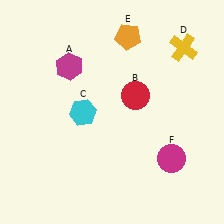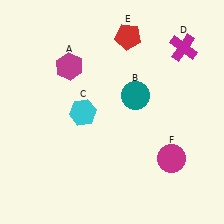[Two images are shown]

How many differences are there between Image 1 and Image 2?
There are 3 differences between the two images.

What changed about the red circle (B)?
In Image 1, B is red. In Image 2, it changed to teal.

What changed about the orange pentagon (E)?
In Image 1, E is orange. In Image 2, it changed to red.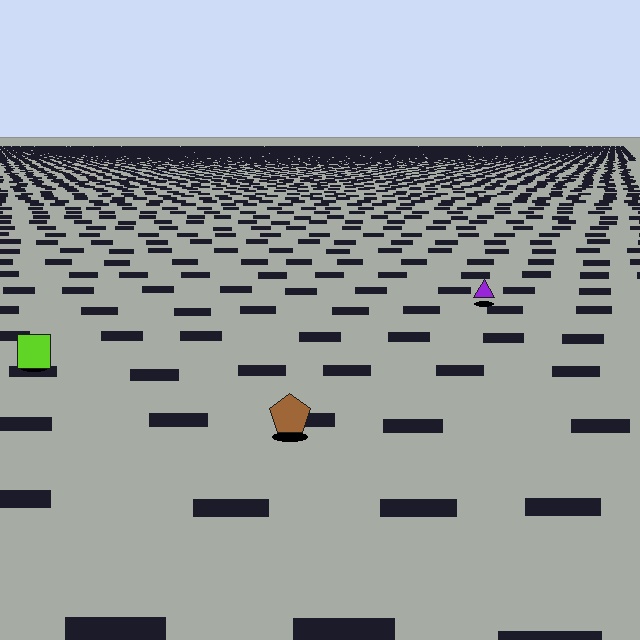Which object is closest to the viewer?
The brown pentagon is closest. The texture marks near it are larger and more spread out.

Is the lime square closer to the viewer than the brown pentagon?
No. The brown pentagon is closer — you can tell from the texture gradient: the ground texture is coarser near it.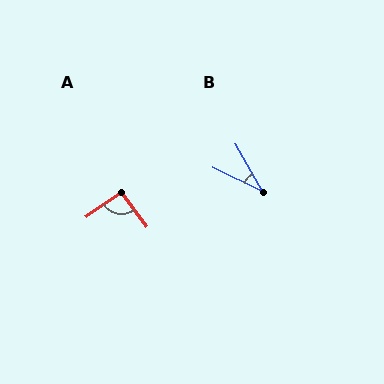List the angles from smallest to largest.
B (35°), A (92°).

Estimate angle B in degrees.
Approximately 35 degrees.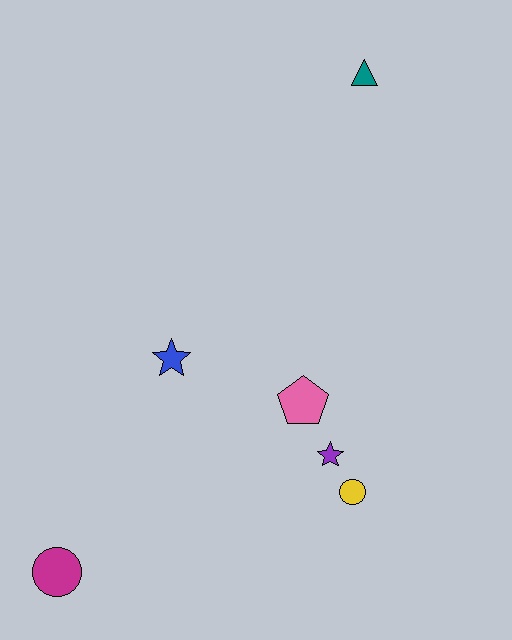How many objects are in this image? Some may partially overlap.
There are 6 objects.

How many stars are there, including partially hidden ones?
There are 2 stars.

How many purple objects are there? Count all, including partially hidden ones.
There is 1 purple object.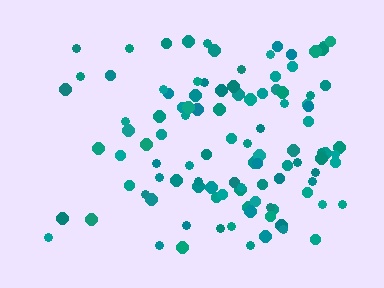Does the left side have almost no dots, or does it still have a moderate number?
Still a moderate number, just noticeably fewer than the right.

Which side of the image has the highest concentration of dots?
The right.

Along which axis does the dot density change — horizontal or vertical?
Horizontal.